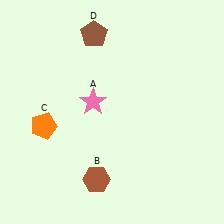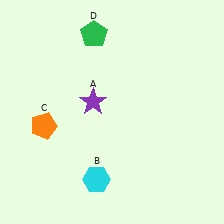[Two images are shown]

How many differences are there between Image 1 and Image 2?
There are 3 differences between the two images.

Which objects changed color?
A changed from pink to purple. B changed from brown to cyan. D changed from brown to green.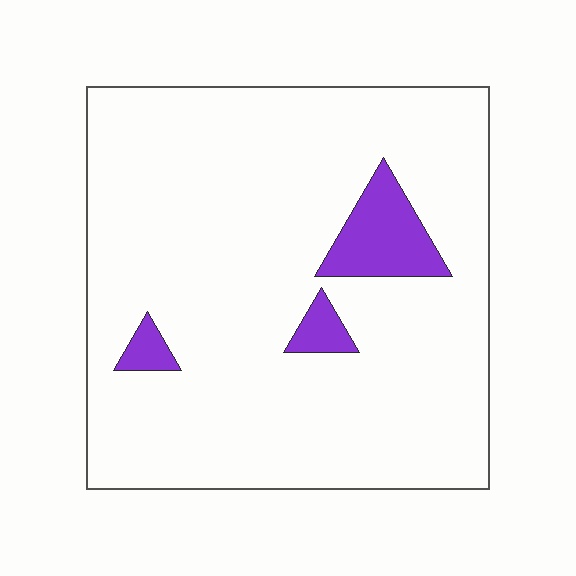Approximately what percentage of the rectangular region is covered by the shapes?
Approximately 10%.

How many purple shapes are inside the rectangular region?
3.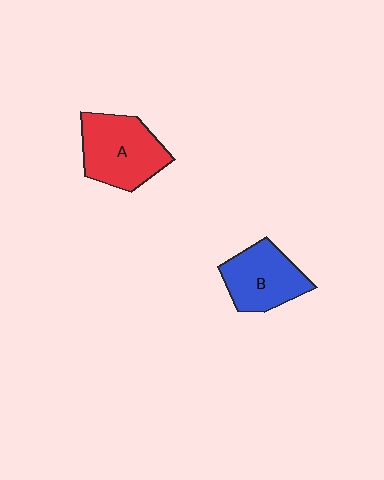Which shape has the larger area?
Shape A (red).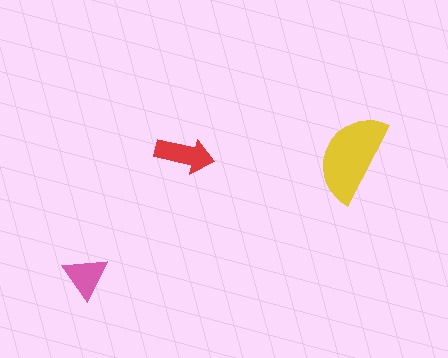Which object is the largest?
The yellow semicircle.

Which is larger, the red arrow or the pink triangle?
The red arrow.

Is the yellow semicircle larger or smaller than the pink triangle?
Larger.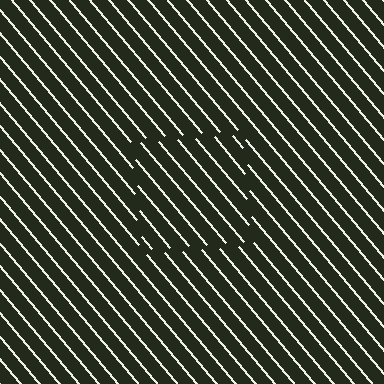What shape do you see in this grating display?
An illusory square. The interior of the shape contains the same grating, shifted by half a period — the contour is defined by the phase discontinuity where line-ends from the inner and outer gratings abut.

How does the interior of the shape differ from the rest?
The interior of the shape contains the same grating, shifted by half a period — the contour is defined by the phase discontinuity where line-ends from the inner and outer gratings abut.